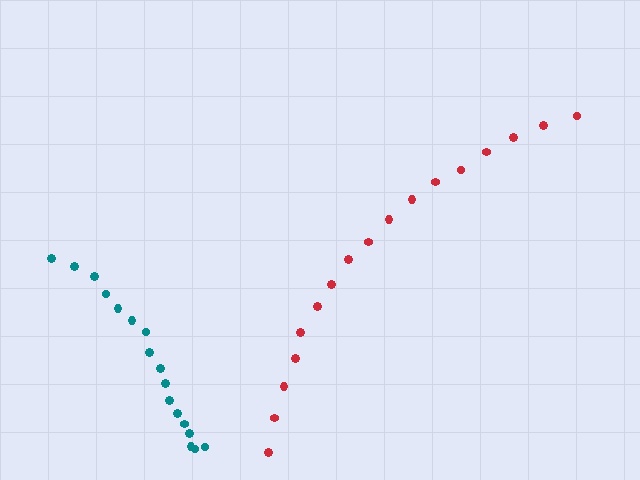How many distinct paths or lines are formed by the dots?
There are 2 distinct paths.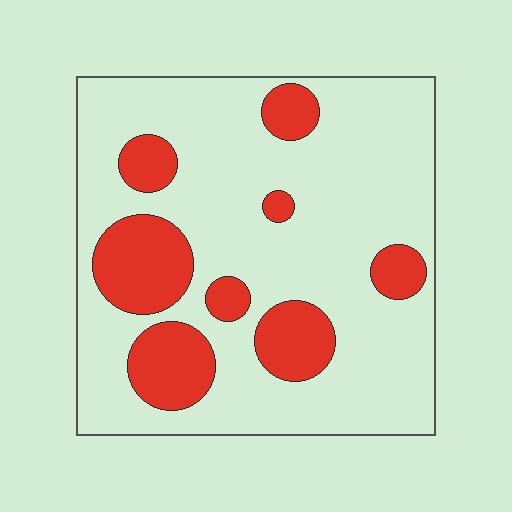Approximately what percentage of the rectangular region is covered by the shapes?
Approximately 25%.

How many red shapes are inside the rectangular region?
8.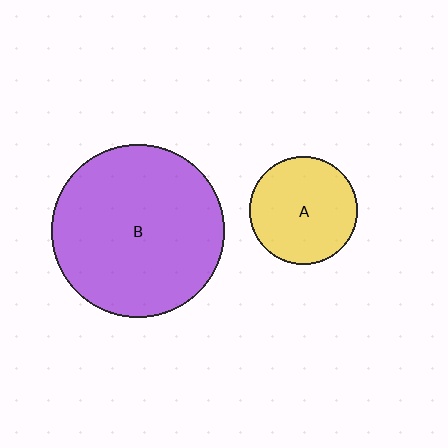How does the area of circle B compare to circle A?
Approximately 2.6 times.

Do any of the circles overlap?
No, none of the circles overlap.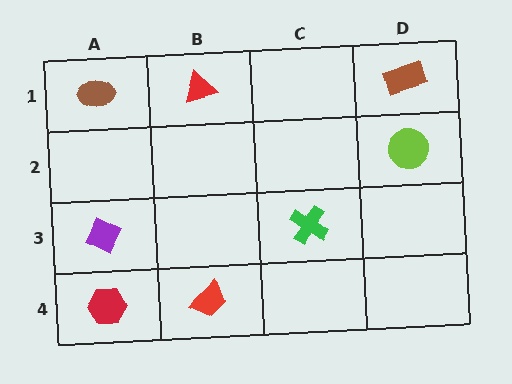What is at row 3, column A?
A purple diamond.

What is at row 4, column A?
A red hexagon.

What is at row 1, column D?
A brown rectangle.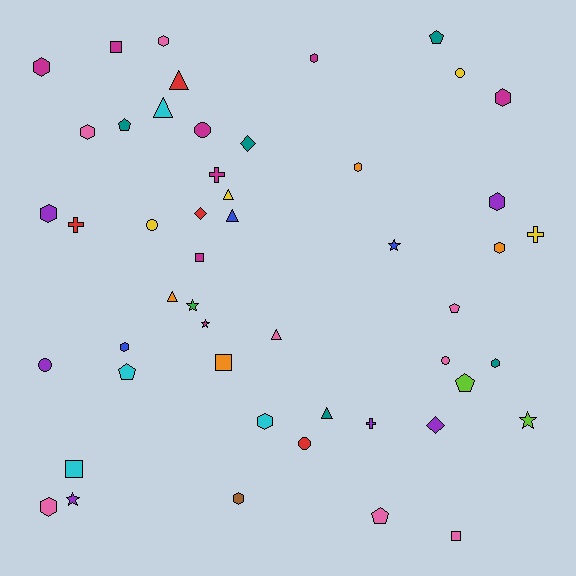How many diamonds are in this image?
There are 3 diamonds.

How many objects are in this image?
There are 50 objects.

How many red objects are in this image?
There are 4 red objects.